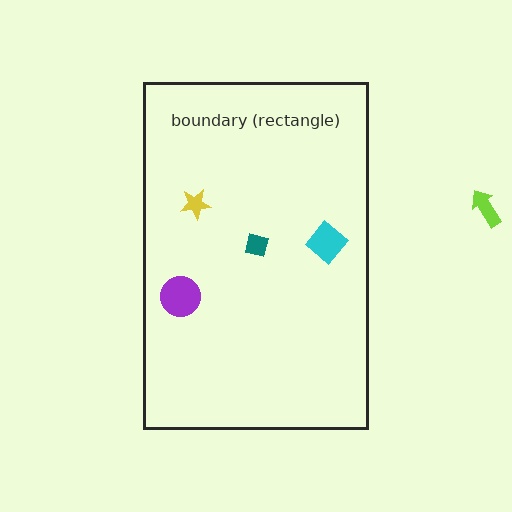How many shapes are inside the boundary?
4 inside, 1 outside.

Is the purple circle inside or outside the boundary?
Inside.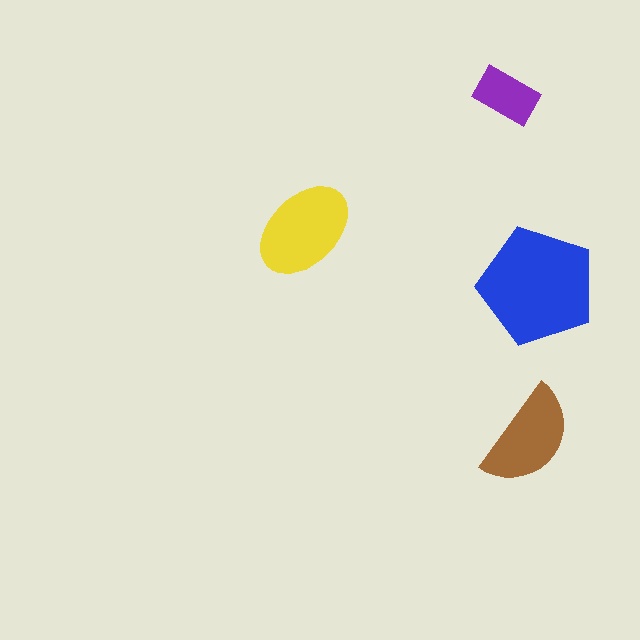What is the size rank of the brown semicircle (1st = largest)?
3rd.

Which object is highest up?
The purple rectangle is topmost.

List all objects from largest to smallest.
The blue pentagon, the yellow ellipse, the brown semicircle, the purple rectangle.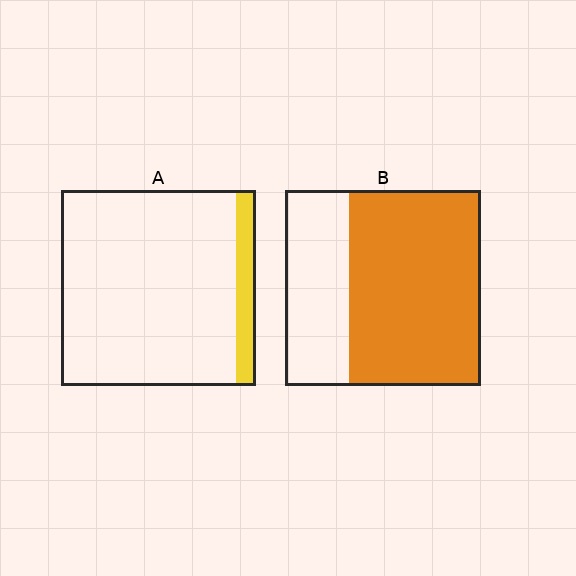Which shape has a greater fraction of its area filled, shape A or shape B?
Shape B.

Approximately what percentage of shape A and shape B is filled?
A is approximately 10% and B is approximately 65%.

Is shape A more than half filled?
No.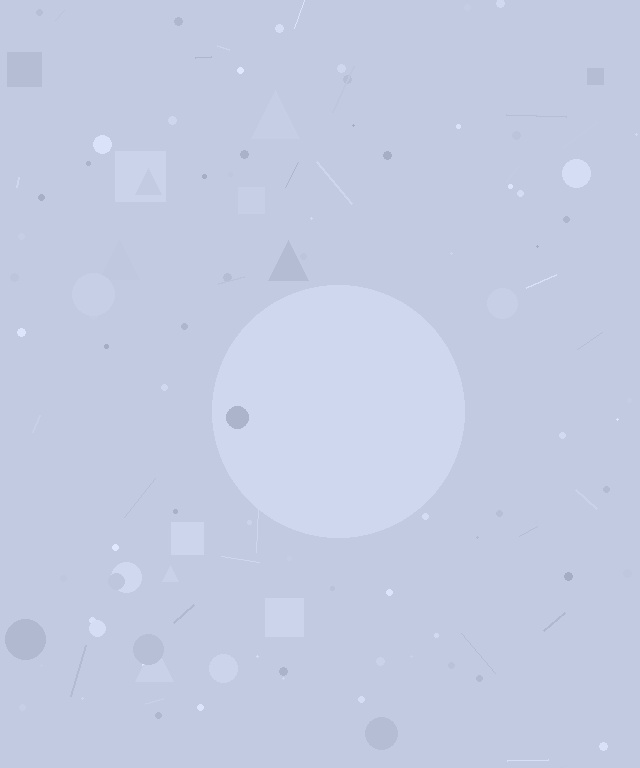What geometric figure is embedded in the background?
A circle is embedded in the background.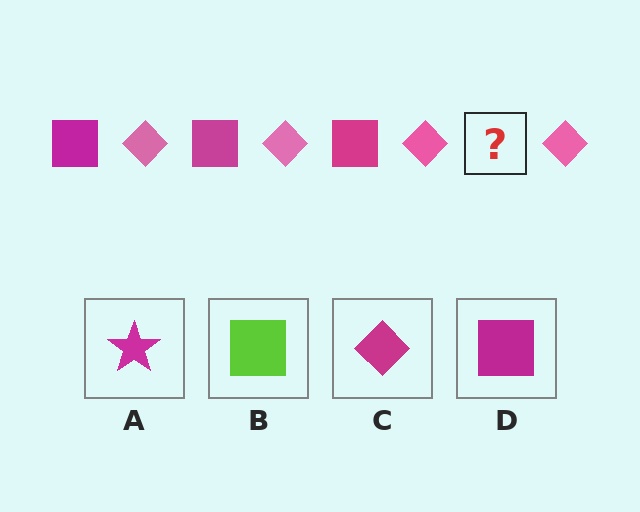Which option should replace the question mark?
Option D.